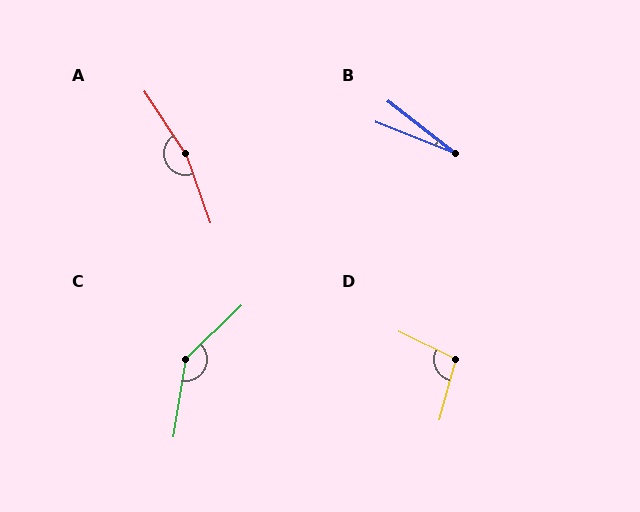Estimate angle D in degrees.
Approximately 101 degrees.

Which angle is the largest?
A, at approximately 166 degrees.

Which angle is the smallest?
B, at approximately 16 degrees.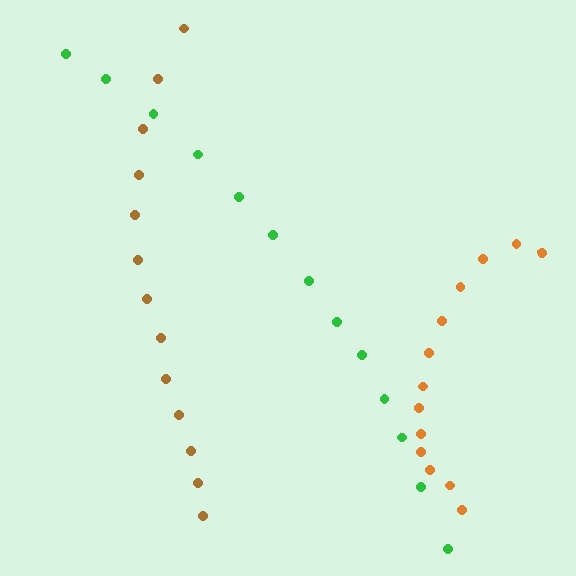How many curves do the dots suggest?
There are 3 distinct paths.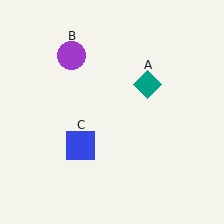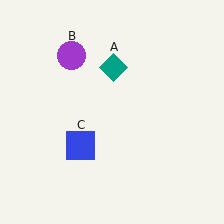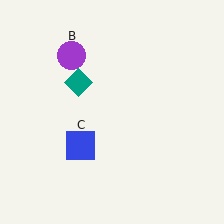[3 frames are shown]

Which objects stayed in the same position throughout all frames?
Purple circle (object B) and blue square (object C) remained stationary.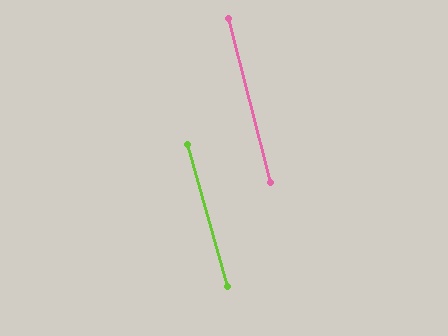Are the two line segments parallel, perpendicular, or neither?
Parallel — their directions differ by only 1.8°.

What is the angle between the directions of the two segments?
Approximately 2 degrees.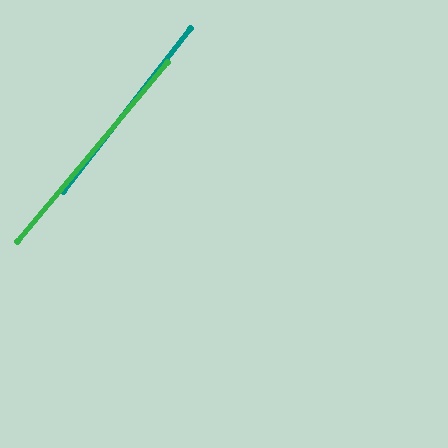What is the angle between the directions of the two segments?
Approximately 2 degrees.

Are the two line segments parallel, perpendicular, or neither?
Parallel — their directions differ by only 2.0°.